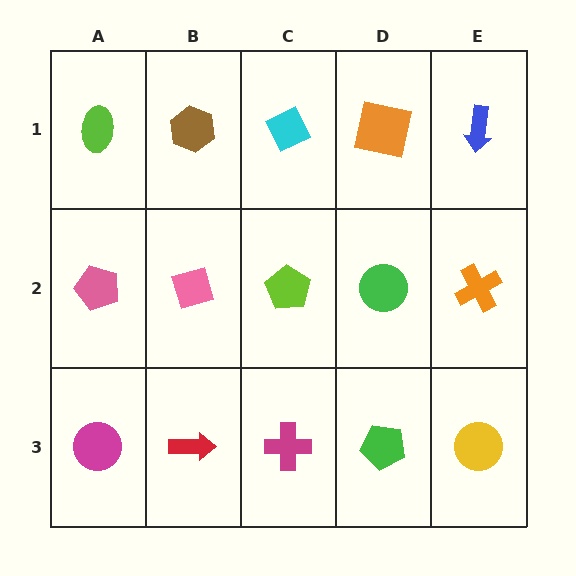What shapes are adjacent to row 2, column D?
An orange square (row 1, column D), a green pentagon (row 3, column D), a lime pentagon (row 2, column C), an orange cross (row 2, column E).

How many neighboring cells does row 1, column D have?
3.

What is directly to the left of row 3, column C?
A red arrow.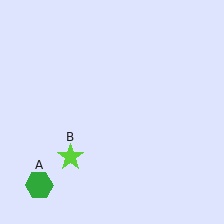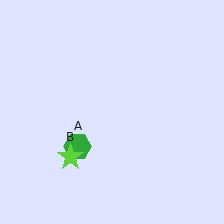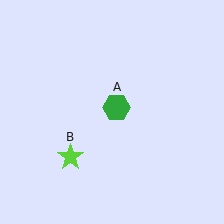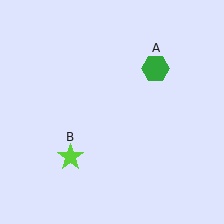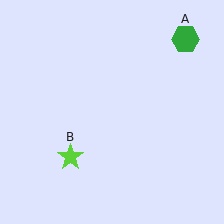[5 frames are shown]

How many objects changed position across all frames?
1 object changed position: green hexagon (object A).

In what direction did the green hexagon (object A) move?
The green hexagon (object A) moved up and to the right.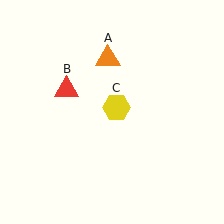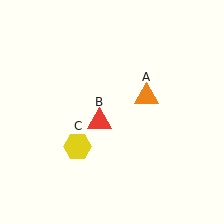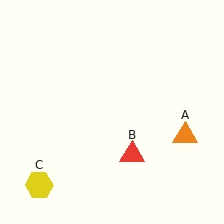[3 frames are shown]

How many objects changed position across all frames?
3 objects changed position: orange triangle (object A), red triangle (object B), yellow hexagon (object C).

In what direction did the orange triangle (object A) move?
The orange triangle (object A) moved down and to the right.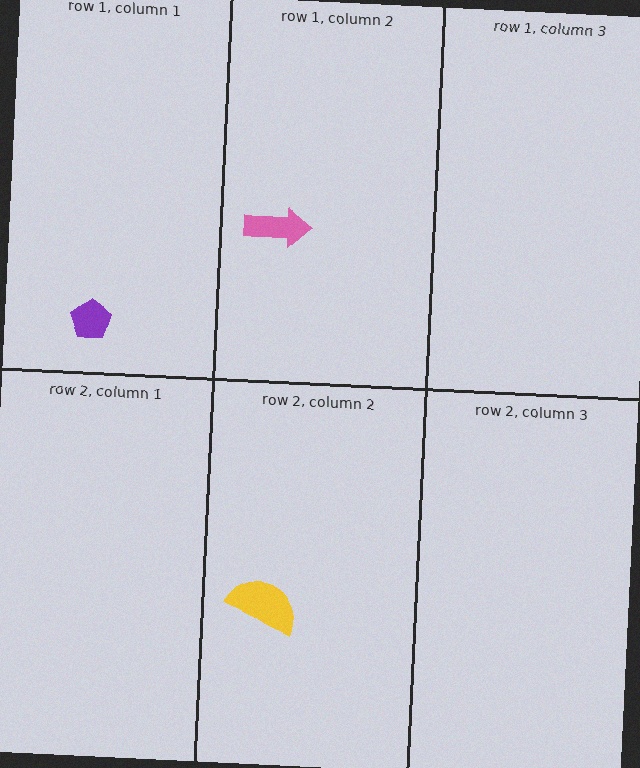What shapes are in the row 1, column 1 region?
The purple pentagon.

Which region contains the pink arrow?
The row 1, column 2 region.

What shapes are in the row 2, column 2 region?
The yellow semicircle.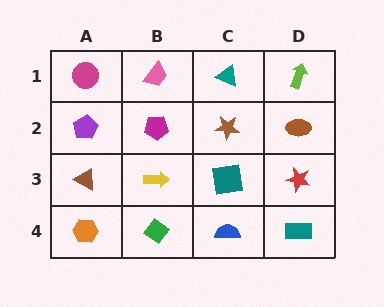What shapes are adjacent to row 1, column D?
A brown ellipse (row 2, column D), a teal triangle (row 1, column C).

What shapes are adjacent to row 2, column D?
A lime arrow (row 1, column D), a red star (row 3, column D), a brown star (row 2, column C).